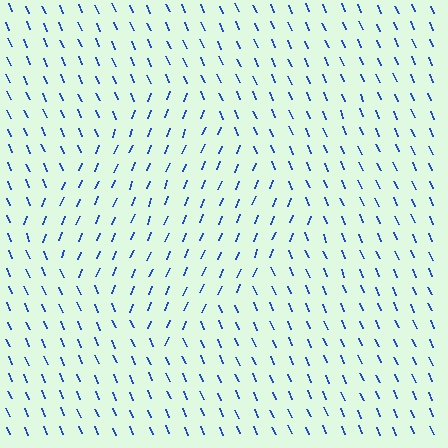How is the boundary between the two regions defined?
The boundary is defined purely by a change in line orientation (approximately 45 degrees difference). All lines are the same color and thickness.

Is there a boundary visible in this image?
Yes, there is a texture boundary formed by a change in line orientation.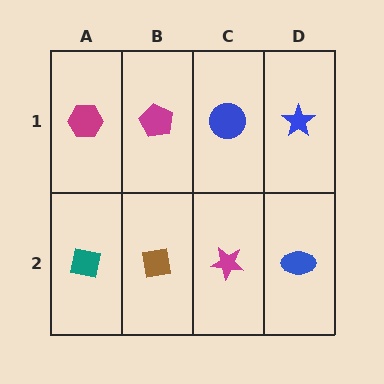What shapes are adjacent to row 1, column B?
A brown square (row 2, column B), a magenta hexagon (row 1, column A), a blue circle (row 1, column C).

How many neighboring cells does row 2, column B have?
3.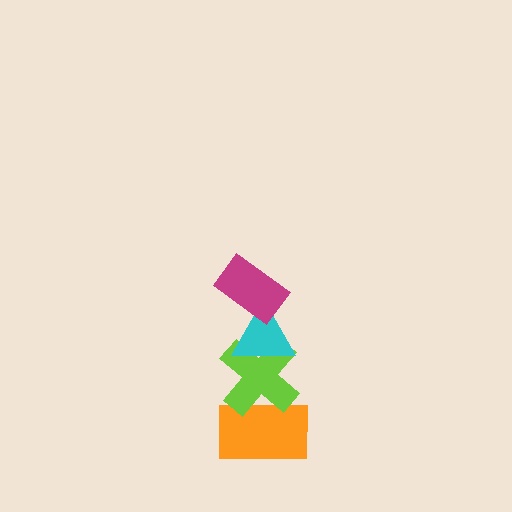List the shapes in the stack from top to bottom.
From top to bottom: the magenta rectangle, the cyan triangle, the lime cross, the orange rectangle.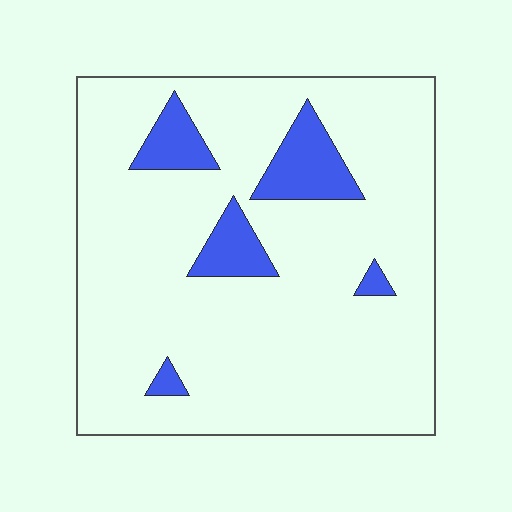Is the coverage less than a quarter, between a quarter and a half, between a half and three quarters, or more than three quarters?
Less than a quarter.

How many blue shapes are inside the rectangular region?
5.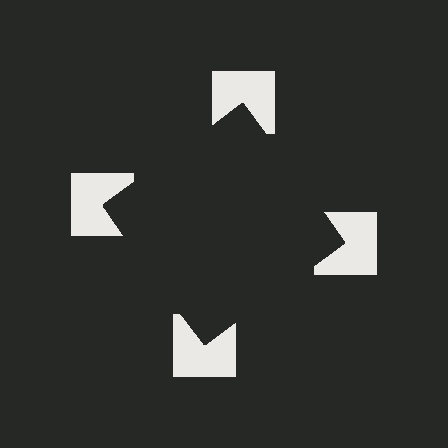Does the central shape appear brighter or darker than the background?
It typically appears slightly darker than the background, even though no actual brightness change is drawn.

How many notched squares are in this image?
There are 4 — one at each vertex of the illusory square.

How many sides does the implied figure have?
4 sides.